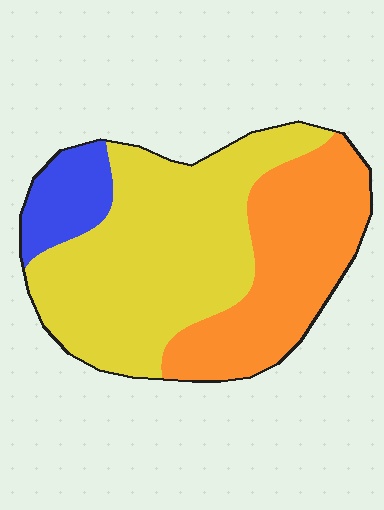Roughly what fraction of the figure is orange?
Orange covers around 35% of the figure.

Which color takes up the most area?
Yellow, at roughly 55%.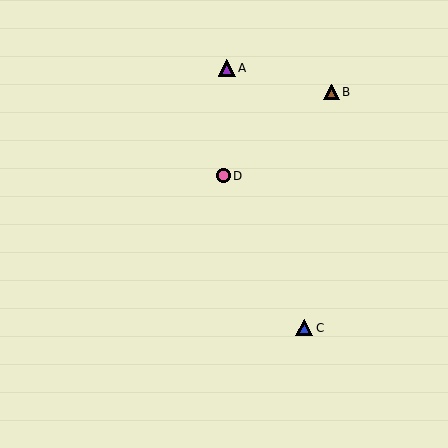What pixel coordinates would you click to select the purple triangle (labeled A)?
Click at (227, 68) to select the purple triangle A.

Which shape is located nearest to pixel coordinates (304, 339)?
The blue triangle (labeled C) at (304, 328) is nearest to that location.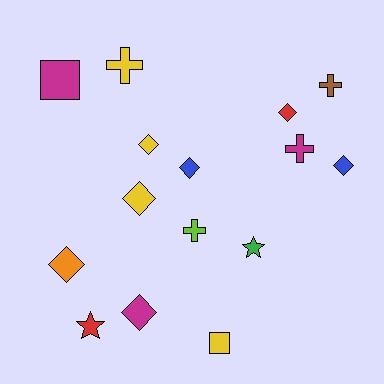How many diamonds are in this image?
There are 7 diamonds.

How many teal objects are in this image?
There are no teal objects.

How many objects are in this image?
There are 15 objects.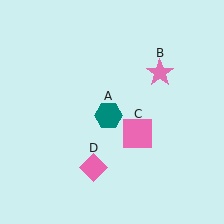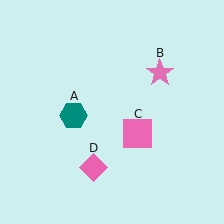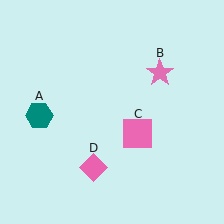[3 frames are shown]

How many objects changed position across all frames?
1 object changed position: teal hexagon (object A).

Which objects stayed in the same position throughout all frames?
Pink star (object B) and pink square (object C) and pink diamond (object D) remained stationary.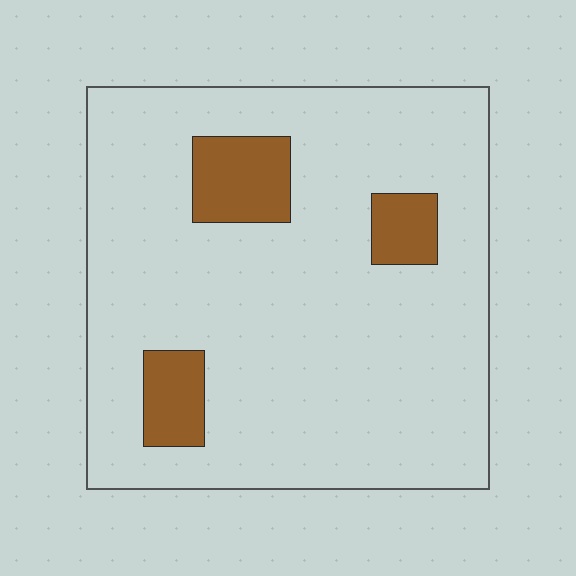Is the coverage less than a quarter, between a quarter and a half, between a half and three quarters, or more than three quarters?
Less than a quarter.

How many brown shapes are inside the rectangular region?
3.